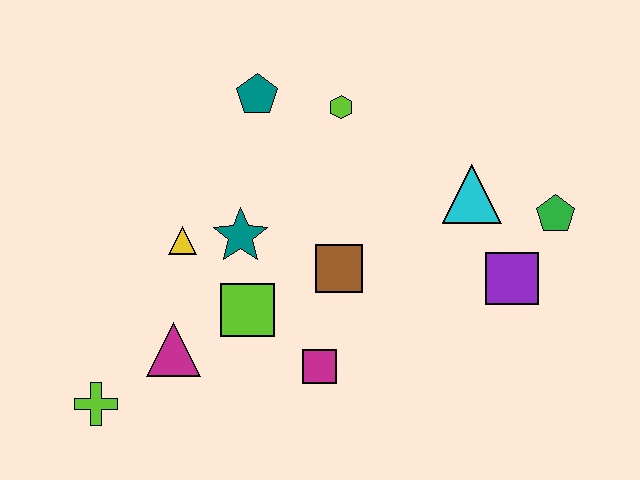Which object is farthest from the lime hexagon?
The lime cross is farthest from the lime hexagon.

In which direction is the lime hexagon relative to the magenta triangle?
The lime hexagon is above the magenta triangle.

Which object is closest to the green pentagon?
The purple square is closest to the green pentagon.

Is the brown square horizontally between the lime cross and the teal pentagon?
No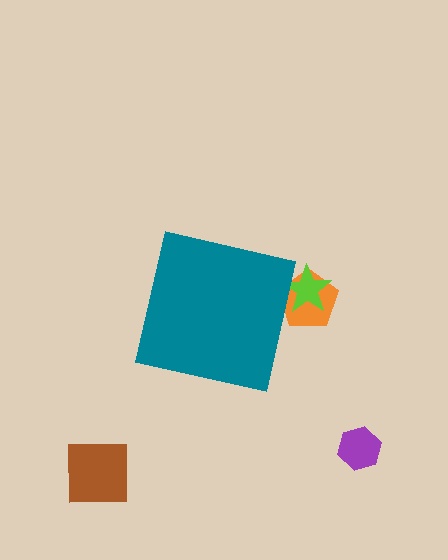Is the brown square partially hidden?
No, the brown square is fully visible.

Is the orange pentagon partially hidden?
Yes, the orange pentagon is partially hidden behind the teal square.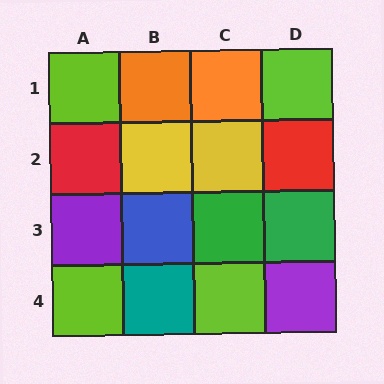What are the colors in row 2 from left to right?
Red, yellow, yellow, red.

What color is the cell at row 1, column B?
Orange.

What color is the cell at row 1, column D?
Lime.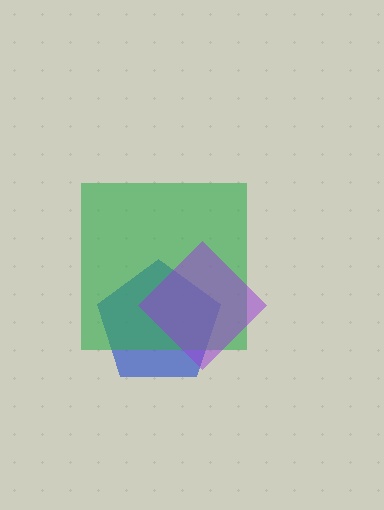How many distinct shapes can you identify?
There are 3 distinct shapes: a blue pentagon, a green square, a purple diamond.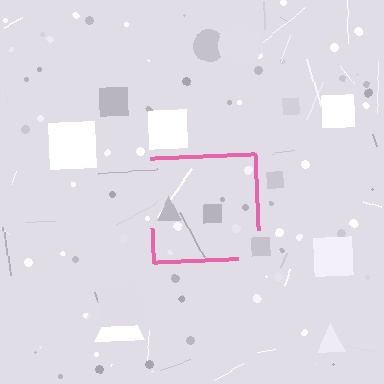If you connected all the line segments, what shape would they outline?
They would outline a square.